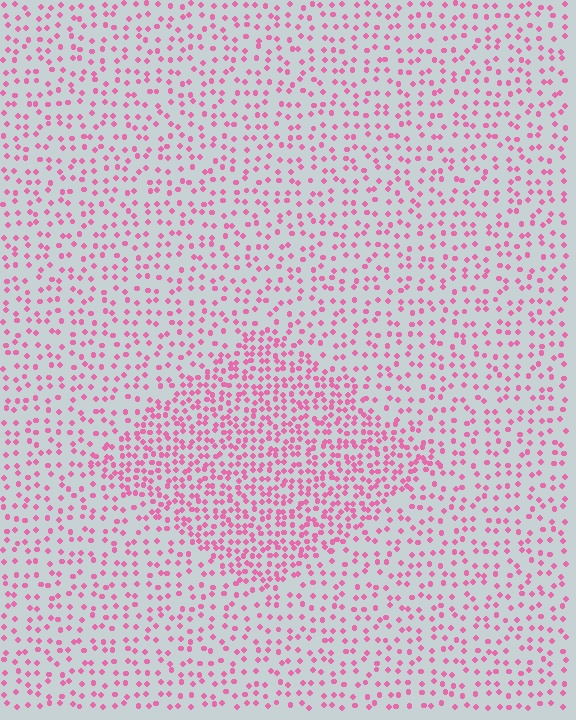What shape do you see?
I see a diamond.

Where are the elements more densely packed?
The elements are more densely packed inside the diamond boundary.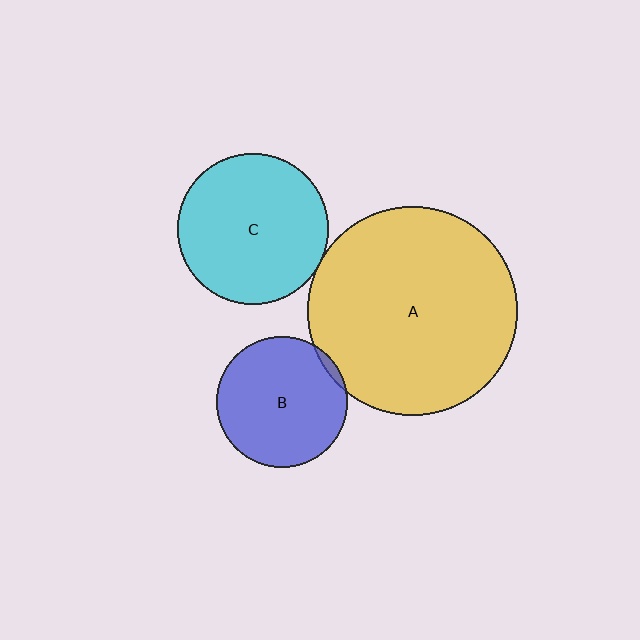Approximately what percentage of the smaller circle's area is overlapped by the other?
Approximately 5%.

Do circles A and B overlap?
Yes.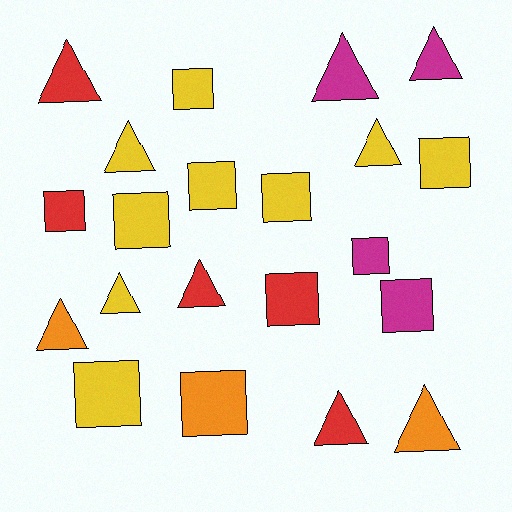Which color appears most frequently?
Yellow, with 9 objects.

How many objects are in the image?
There are 21 objects.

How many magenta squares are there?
There are 2 magenta squares.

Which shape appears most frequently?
Square, with 11 objects.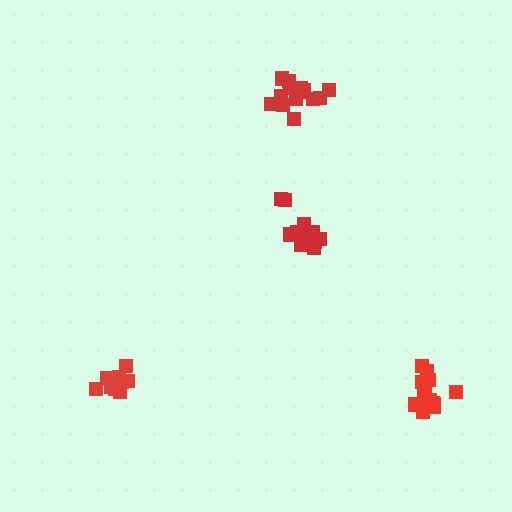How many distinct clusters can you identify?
There are 4 distinct clusters.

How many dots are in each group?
Group 1: 10 dots, Group 2: 11 dots, Group 3: 14 dots, Group 4: 14 dots (49 total).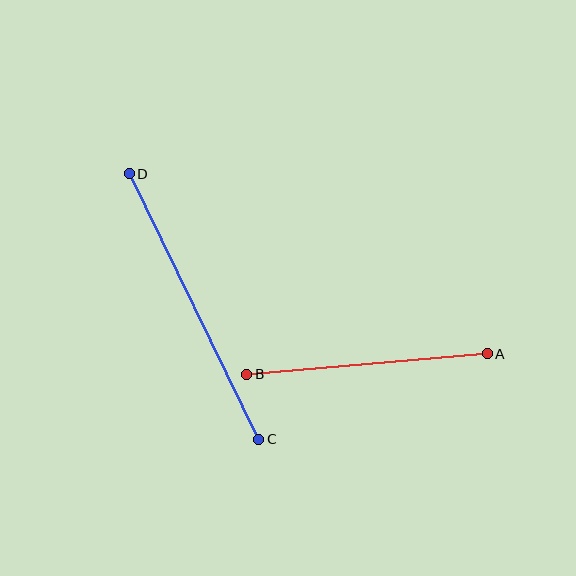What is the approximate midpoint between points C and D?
The midpoint is at approximately (194, 306) pixels.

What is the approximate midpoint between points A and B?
The midpoint is at approximately (367, 364) pixels.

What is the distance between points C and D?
The distance is approximately 295 pixels.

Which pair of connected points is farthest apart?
Points C and D are farthest apart.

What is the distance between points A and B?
The distance is approximately 241 pixels.